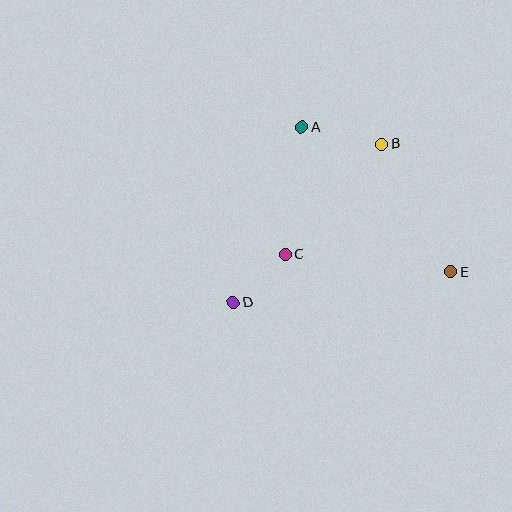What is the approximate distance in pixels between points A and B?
The distance between A and B is approximately 82 pixels.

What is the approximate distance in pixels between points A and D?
The distance between A and D is approximately 188 pixels.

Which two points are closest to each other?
Points C and D are closest to each other.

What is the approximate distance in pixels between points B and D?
The distance between B and D is approximately 217 pixels.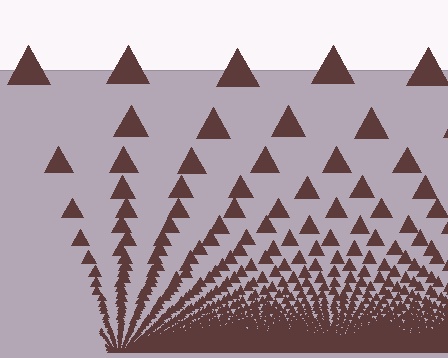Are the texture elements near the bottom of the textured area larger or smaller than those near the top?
Smaller. The gradient is inverted — elements near the bottom are smaller and denser.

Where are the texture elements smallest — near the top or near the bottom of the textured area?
Near the bottom.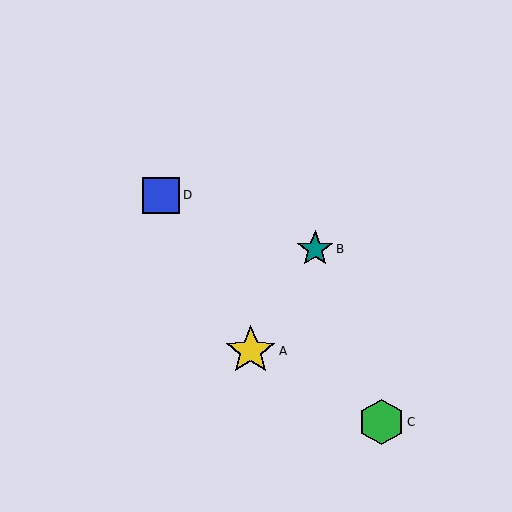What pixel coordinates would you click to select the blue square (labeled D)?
Click at (161, 195) to select the blue square D.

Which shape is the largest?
The yellow star (labeled A) is the largest.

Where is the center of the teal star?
The center of the teal star is at (315, 249).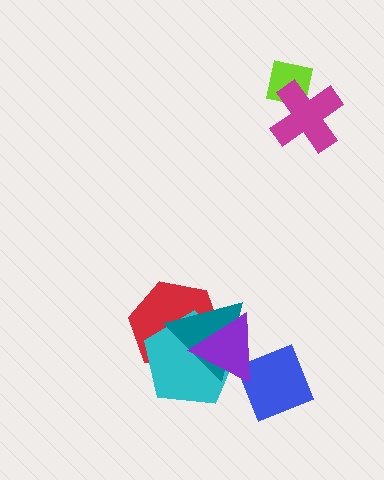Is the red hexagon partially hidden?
Yes, it is partially covered by another shape.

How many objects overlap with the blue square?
1 object overlaps with the blue square.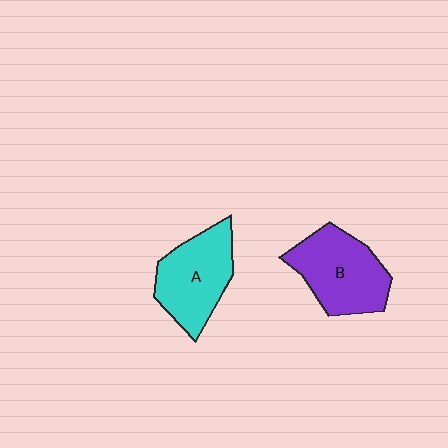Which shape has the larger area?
Shape B (purple).